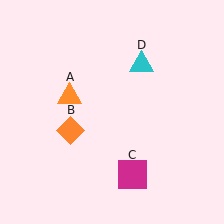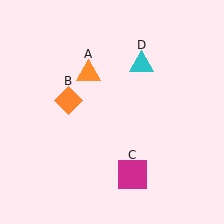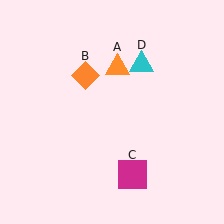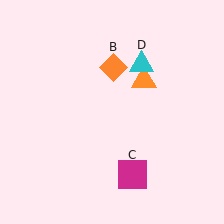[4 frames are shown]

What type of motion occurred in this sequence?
The orange triangle (object A), orange diamond (object B) rotated clockwise around the center of the scene.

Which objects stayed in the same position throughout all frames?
Magenta square (object C) and cyan triangle (object D) remained stationary.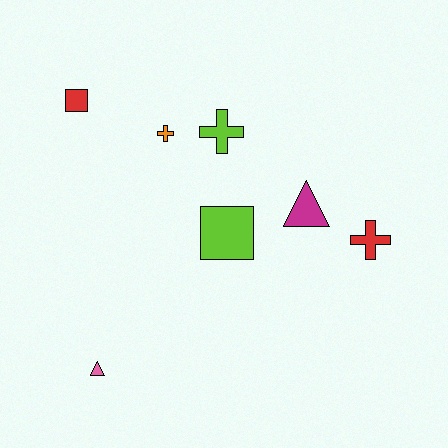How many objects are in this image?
There are 7 objects.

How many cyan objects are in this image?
There are no cyan objects.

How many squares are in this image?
There are 2 squares.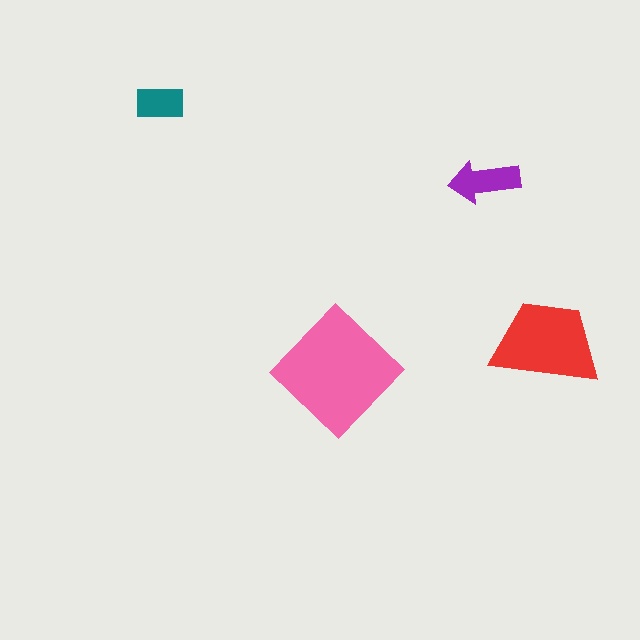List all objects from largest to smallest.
The pink diamond, the red trapezoid, the purple arrow, the teal rectangle.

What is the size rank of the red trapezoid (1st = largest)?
2nd.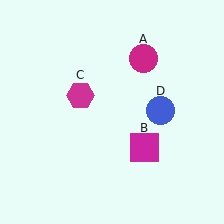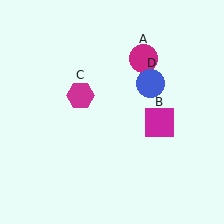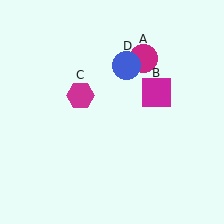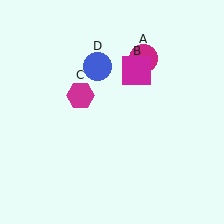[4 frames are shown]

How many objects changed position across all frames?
2 objects changed position: magenta square (object B), blue circle (object D).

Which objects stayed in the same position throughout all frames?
Magenta circle (object A) and magenta hexagon (object C) remained stationary.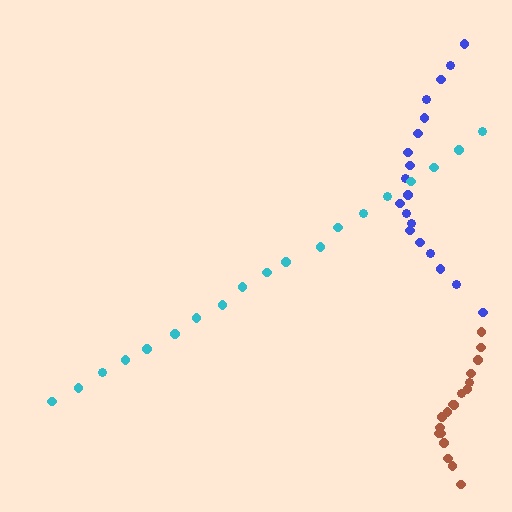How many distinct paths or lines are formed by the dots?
There are 3 distinct paths.